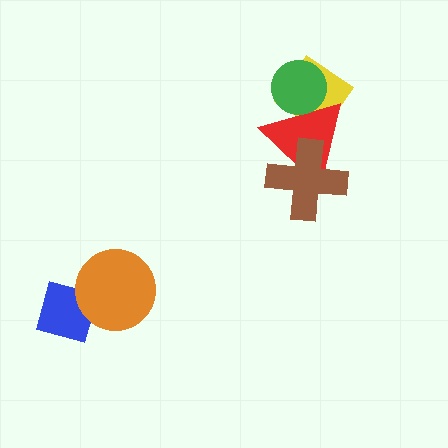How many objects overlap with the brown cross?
1 object overlaps with the brown cross.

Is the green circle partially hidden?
No, no other shape covers it.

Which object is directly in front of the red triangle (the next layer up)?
The green circle is directly in front of the red triangle.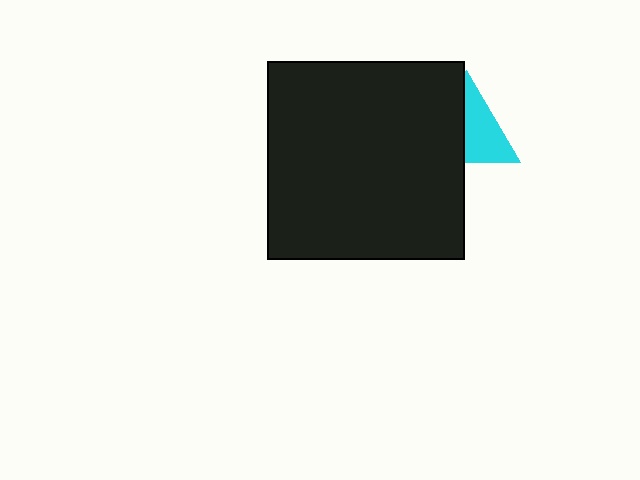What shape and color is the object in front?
The object in front is a black square.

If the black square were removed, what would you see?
You would see the complete cyan triangle.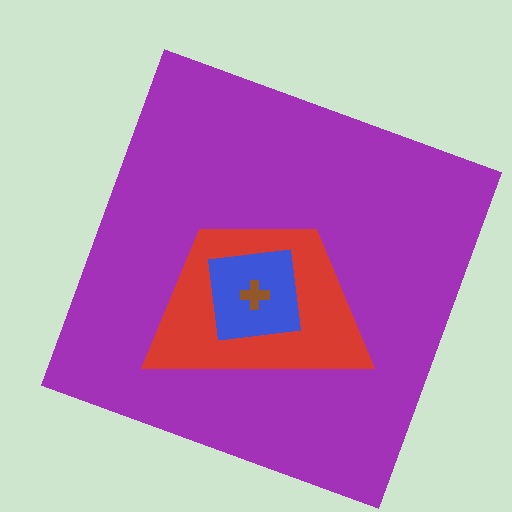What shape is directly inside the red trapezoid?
The blue square.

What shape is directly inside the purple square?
The red trapezoid.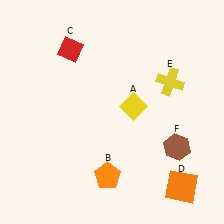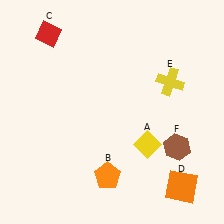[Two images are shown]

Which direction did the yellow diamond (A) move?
The yellow diamond (A) moved down.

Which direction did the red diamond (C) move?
The red diamond (C) moved left.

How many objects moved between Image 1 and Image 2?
2 objects moved between the two images.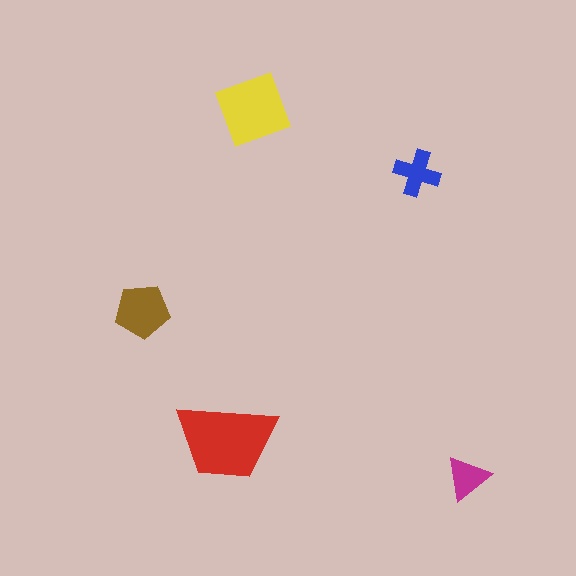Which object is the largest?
The red trapezoid.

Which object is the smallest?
The magenta triangle.